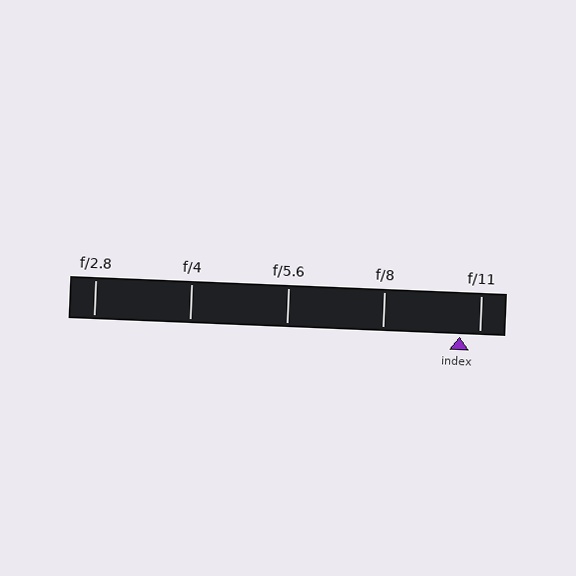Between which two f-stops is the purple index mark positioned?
The index mark is between f/8 and f/11.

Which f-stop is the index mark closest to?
The index mark is closest to f/11.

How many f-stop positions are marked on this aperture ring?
There are 5 f-stop positions marked.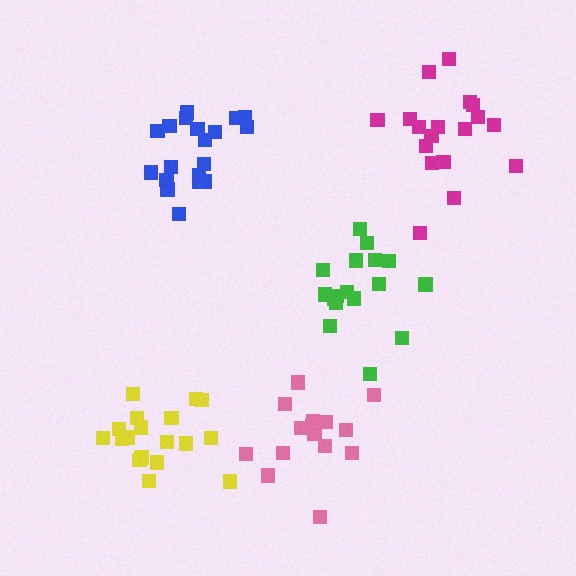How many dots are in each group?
Group 1: 15 dots, Group 2: 18 dots, Group 3: 17 dots, Group 4: 19 dots, Group 5: 18 dots (87 total).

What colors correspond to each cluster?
The clusters are colored: pink, magenta, green, blue, yellow.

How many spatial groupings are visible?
There are 5 spatial groupings.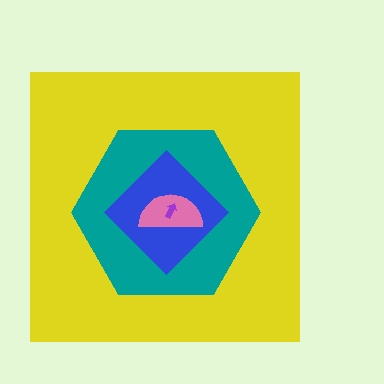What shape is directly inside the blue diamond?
The pink semicircle.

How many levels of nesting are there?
5.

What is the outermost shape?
The yellow square.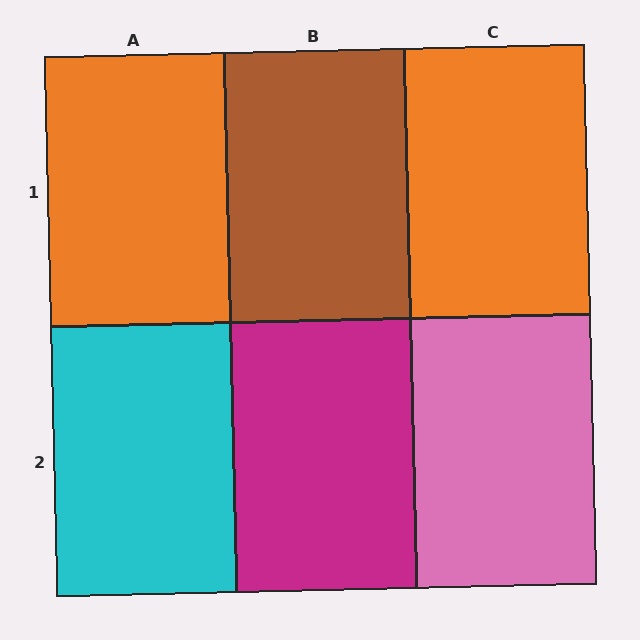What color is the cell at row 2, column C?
Pink.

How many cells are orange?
2 cells are orange.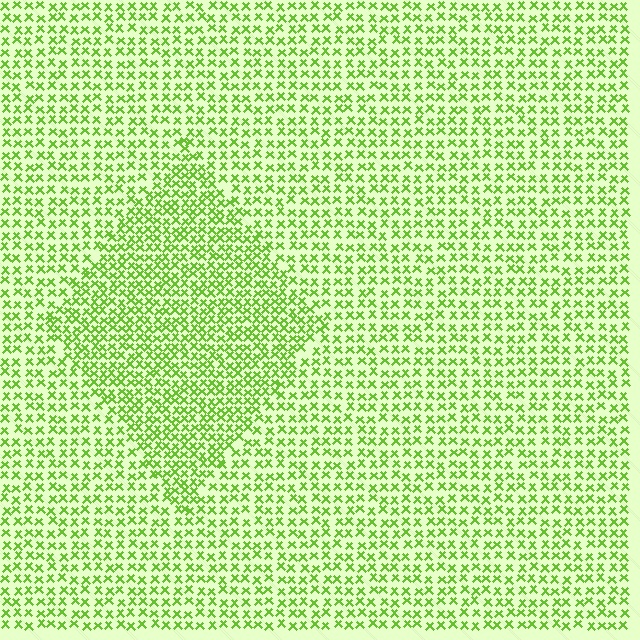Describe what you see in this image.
The image contains small lime elements arranged at two different densities. A diamond-shaped region is visible where the elements are more densely packed than the surrounding area.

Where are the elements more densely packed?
The elements are more densely packed inside the diamond boundary.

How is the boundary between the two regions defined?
The boundary is defined by a change in element density (approximately 1.6x ratio). All elements are the same color, size, and shape.